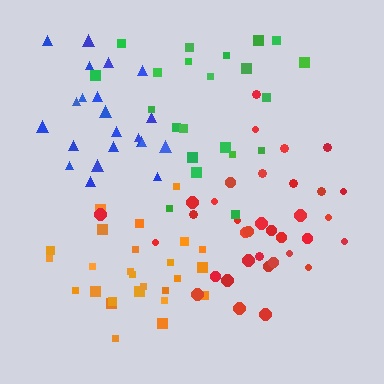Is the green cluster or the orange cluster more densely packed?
Orange.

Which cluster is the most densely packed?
Orange.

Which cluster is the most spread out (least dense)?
Green.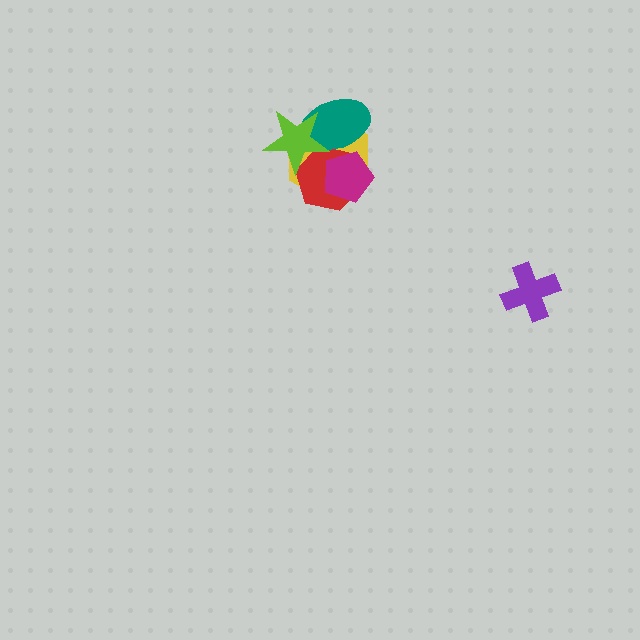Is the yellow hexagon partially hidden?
Yes, it is partially covered by another shape.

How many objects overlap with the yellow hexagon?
4 objects overlap with the yellow hexagon.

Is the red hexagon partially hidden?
Yes, it is partially covered by another shape.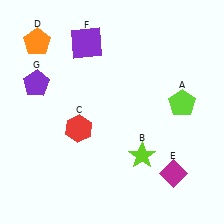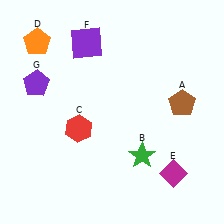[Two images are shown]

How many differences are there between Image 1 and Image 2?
There are 2 differences between the two images.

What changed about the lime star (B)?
In Image 1, B is lime. In Image 2, it changed to green.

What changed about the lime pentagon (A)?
In Image 1, A is lime. In Image 2, it changed to brown.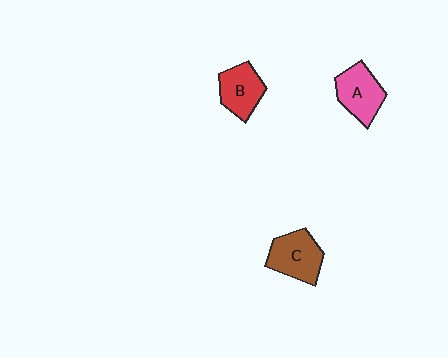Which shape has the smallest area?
Shape B (red).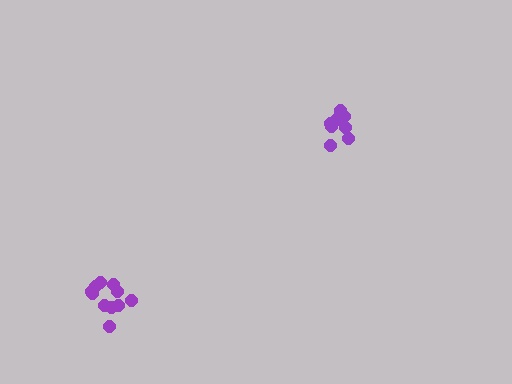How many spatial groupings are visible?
There are 2 spatial groupings.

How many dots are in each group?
Group 1: 8 dots, Group 2: 11 dots (19 total).